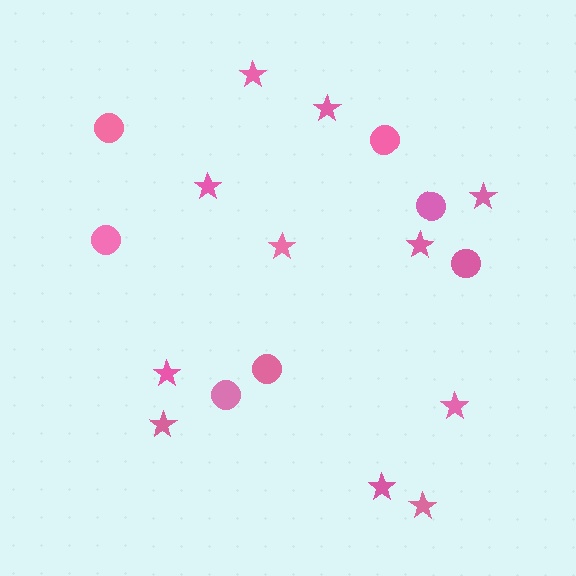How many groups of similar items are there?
There are 2 groups: one group of circles (7) and one group of stars (11).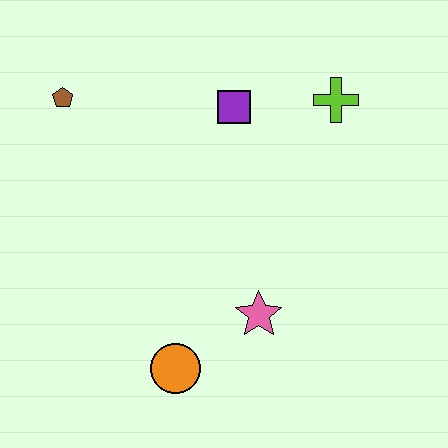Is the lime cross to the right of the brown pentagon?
Yes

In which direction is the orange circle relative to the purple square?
The orange circle is below the purple square.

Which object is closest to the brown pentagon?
The purple square is closest to the brown pentagon.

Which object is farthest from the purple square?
The orange circle is farthest from the purple square.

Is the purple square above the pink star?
Yes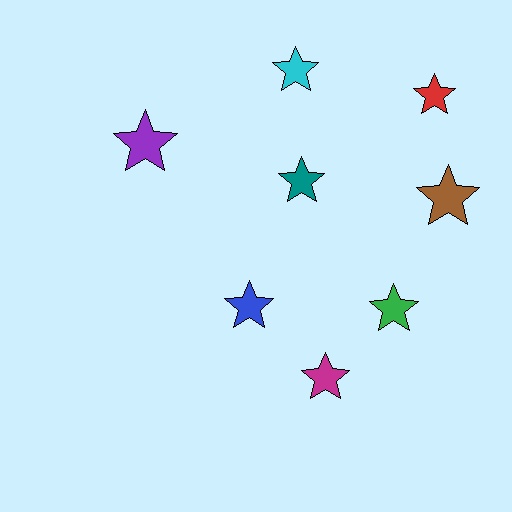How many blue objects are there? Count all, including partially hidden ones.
There is 1 blue object.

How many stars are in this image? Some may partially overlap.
There are 8 stars.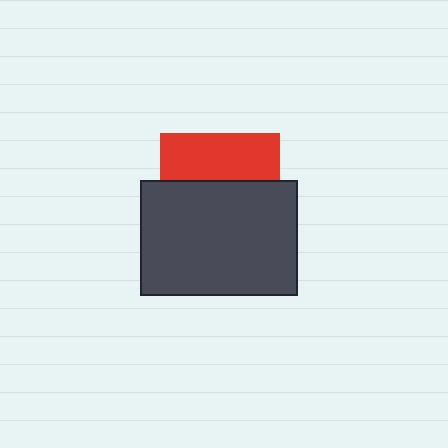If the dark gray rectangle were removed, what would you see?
You would see the complete red square.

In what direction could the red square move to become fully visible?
The red square could move up. That would shift it out from behind the dark gray rectangle entirely.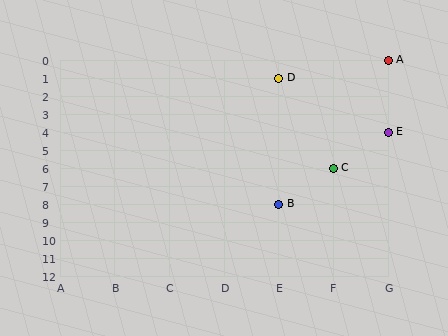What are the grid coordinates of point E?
Point E is at grid coordinates (G, 4).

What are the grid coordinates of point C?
Point C is at grid coordinates (F, 6).